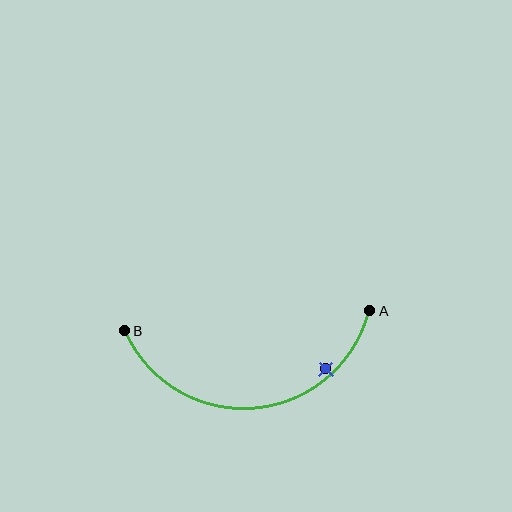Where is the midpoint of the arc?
The arc midpoint is the point on the curve farthest from the straight line joining A and B. It sits below that line.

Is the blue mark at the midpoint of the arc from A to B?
No — the blue mark does not lie on the arc at all. It sits slightly inside the curve.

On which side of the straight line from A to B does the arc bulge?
The arc bulges below the straight line connecting A and B.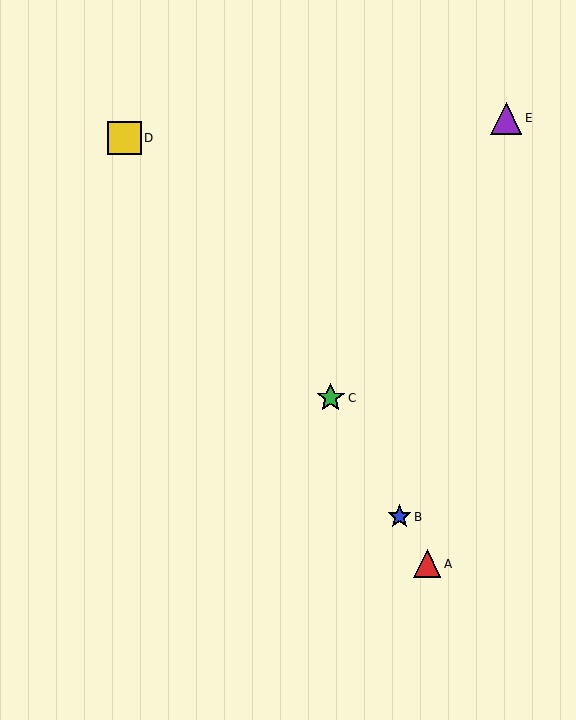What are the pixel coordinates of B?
Object B is at (400, 517).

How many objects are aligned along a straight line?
3 objects (A, B, C) are aligned along a straight line.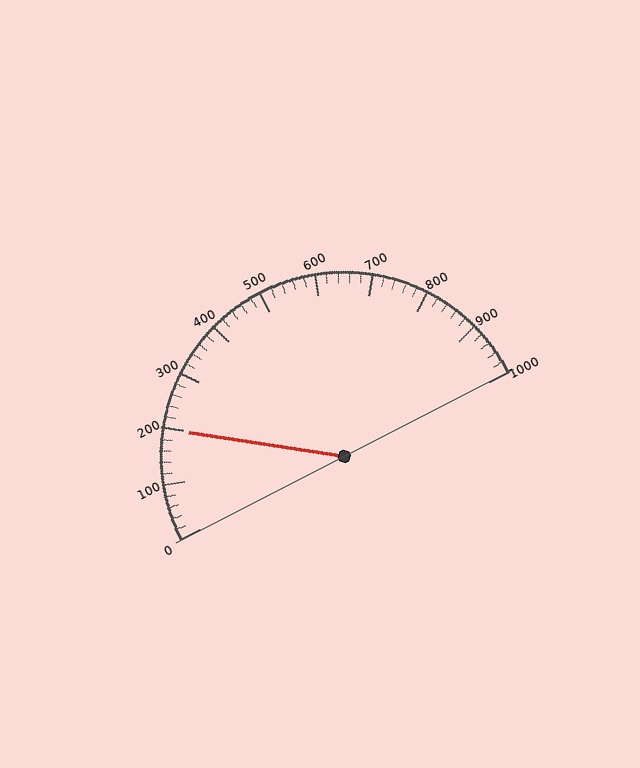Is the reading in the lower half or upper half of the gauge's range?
The reading is in the lower half of the range (0 to 1000).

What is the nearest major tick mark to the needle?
The nearest major tick mark is 200.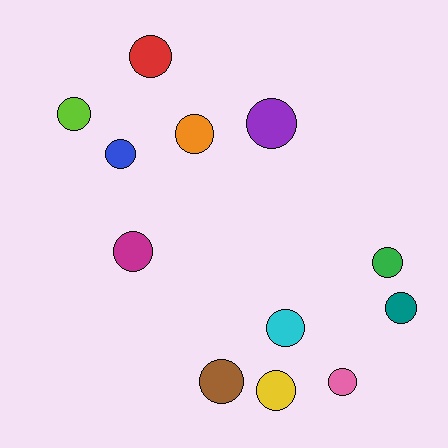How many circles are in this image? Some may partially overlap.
There are 12 circles.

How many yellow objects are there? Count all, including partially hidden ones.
There is 1 yellow object.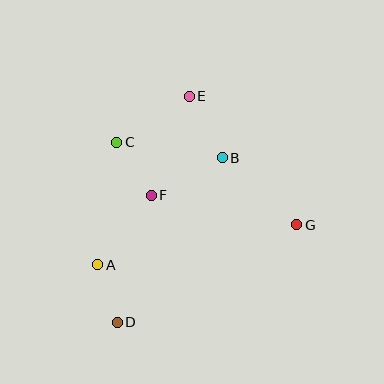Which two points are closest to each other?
Points A and D are closest to each other.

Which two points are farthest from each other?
Points D and E are farthest from each other.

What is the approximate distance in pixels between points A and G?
The distance between A and G is approximately 203 pixels.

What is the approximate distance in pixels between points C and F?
The distance between C and F is approximately 63 pixels.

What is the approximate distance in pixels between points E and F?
The distance between E and F is approximately 106 pixels.